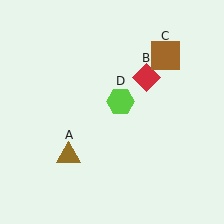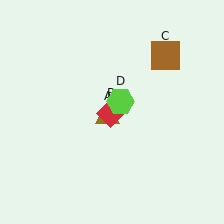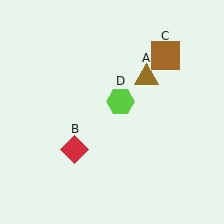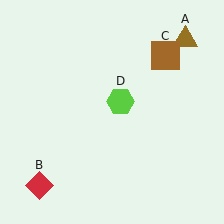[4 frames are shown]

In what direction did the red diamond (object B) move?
The red diamond (object B) moved down and to the left.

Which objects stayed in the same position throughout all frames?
Brown square (object C) and lime hexagon (object D) remained stationary.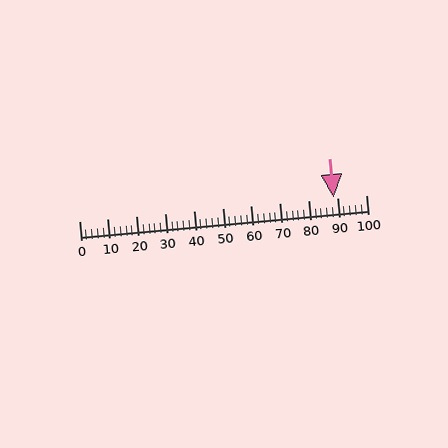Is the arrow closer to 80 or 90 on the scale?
The arrow is closer to 90.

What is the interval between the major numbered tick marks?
The major tick marks are spaced 10 units apart.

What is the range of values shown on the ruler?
The ruler shows values from 0 to 100.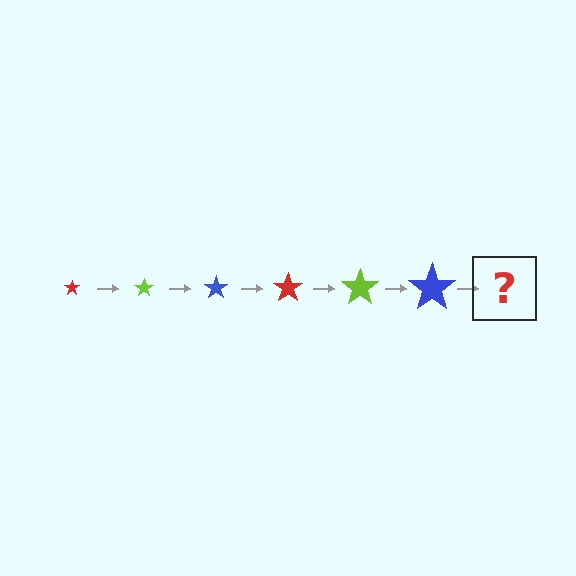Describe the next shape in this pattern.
It should be a red star, larger than the previous one.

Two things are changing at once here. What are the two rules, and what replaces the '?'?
The two rules are that the star grows larger each step and the color cycles through red, lime, and blue. The '?' should be a red star, larger than the previous one.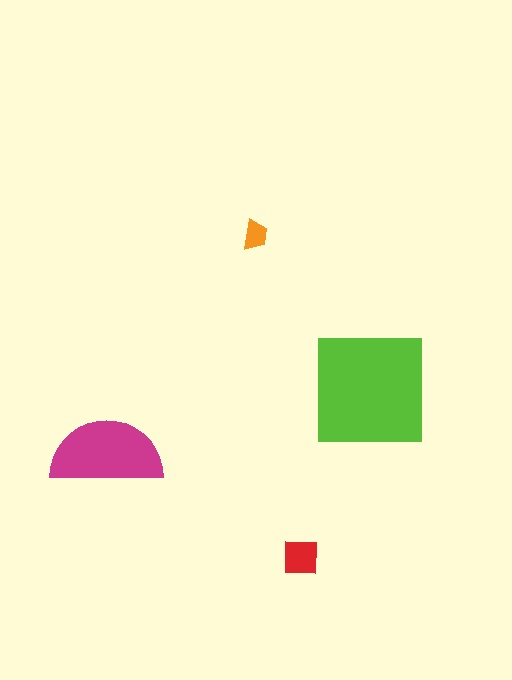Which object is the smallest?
The orange trapezoid.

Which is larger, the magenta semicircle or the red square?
The magenta semicircle.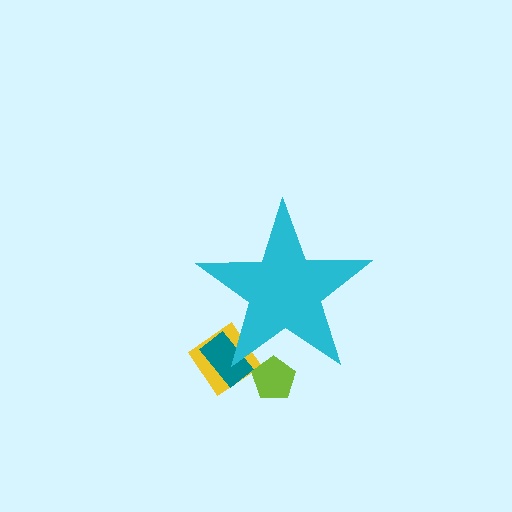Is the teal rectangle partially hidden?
Yes, the teal rectangle is partially hidden behind the cyan star.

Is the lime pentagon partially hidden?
Yes, the lime pentagon is partially hidden behind the cyan star.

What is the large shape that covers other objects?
A cyan star.